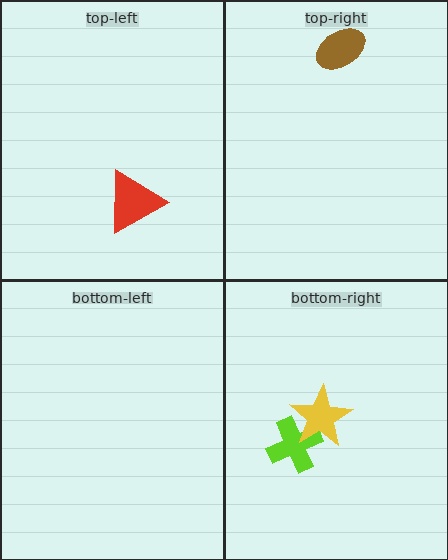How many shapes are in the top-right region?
1.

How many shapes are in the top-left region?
1.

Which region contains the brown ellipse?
The top-right region.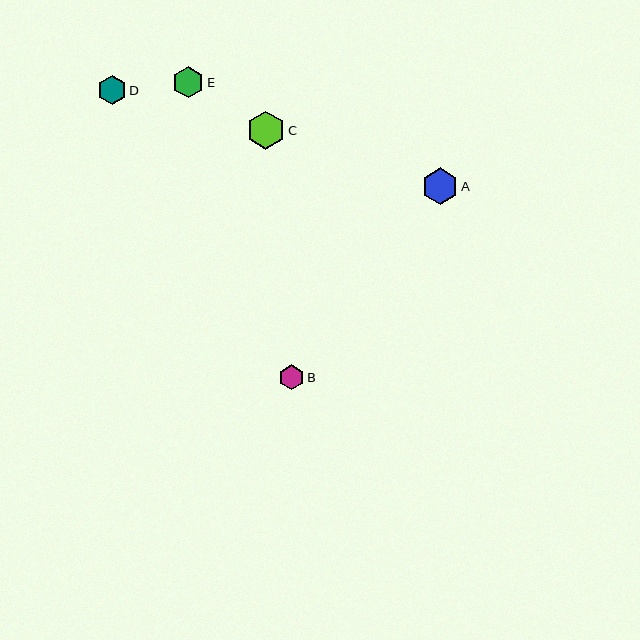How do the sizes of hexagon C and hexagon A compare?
Hexagon C and hexagon A are approximately the same size.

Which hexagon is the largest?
Hexagon C is the largest with a size of approximately 38 pixels.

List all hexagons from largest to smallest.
From largest to smallest: C, A, E, D, B.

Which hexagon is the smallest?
Hexagon B is the smallest with a size of approximately 25 pixels.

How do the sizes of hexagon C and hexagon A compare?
Hexagon C and hexagon A are approximately the same size.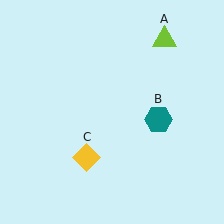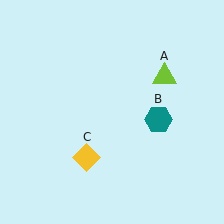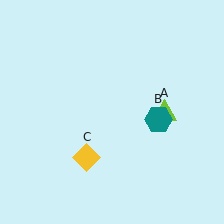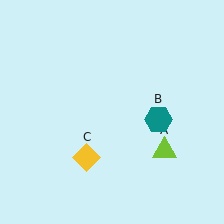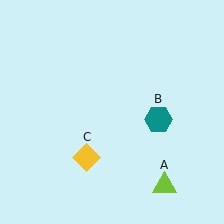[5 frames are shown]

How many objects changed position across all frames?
1 object changed position: lime triangle (object A).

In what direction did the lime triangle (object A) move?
The lime triangle (object A) moved down.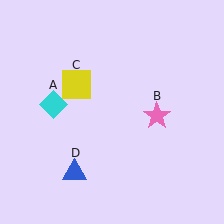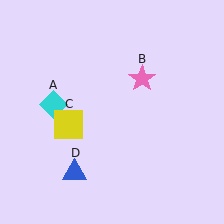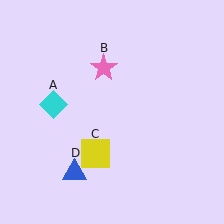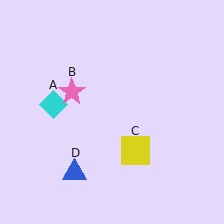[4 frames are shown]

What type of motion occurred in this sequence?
The pink star (object B), yellow square (object C) rotated counterclockwise around the center of the scene.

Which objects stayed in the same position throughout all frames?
Cyan diamond (object A) and blue triangle (object D) remained stationary.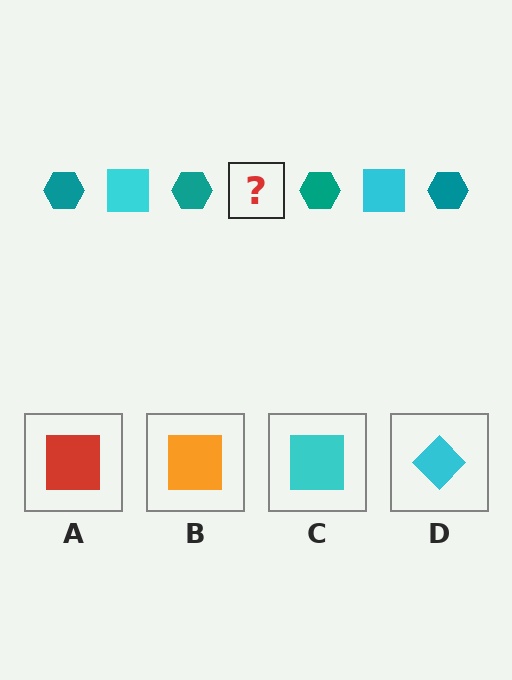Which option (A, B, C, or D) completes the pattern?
C.